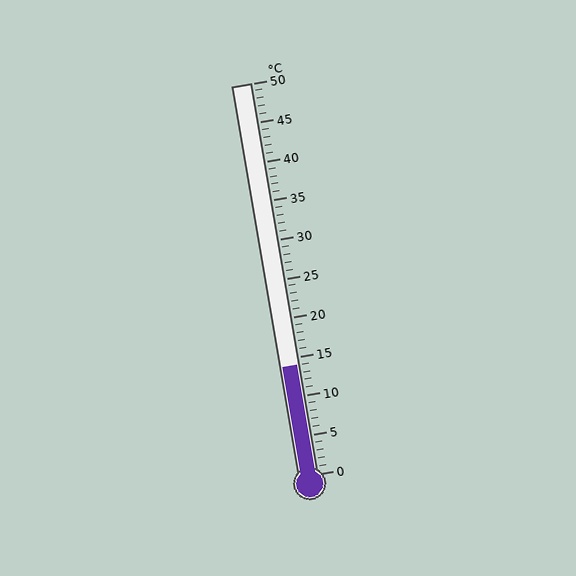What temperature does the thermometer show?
The thermometer shows approximately 14°C.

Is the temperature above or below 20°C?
The temperature is below 20°C.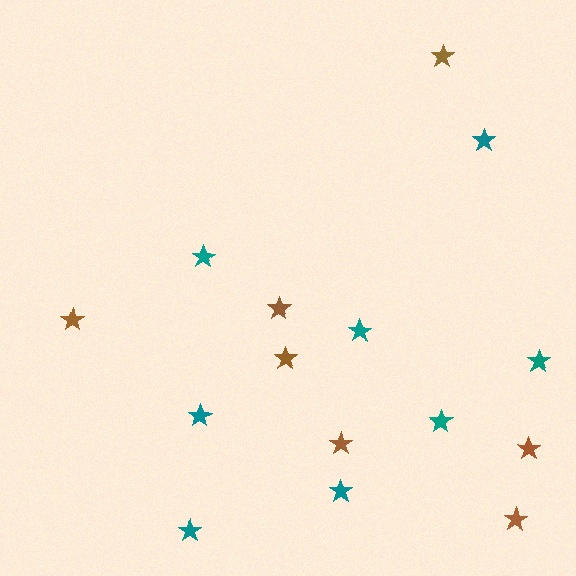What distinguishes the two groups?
There are 2 groups: one group of teal stars (8) and one group of brown stars (7).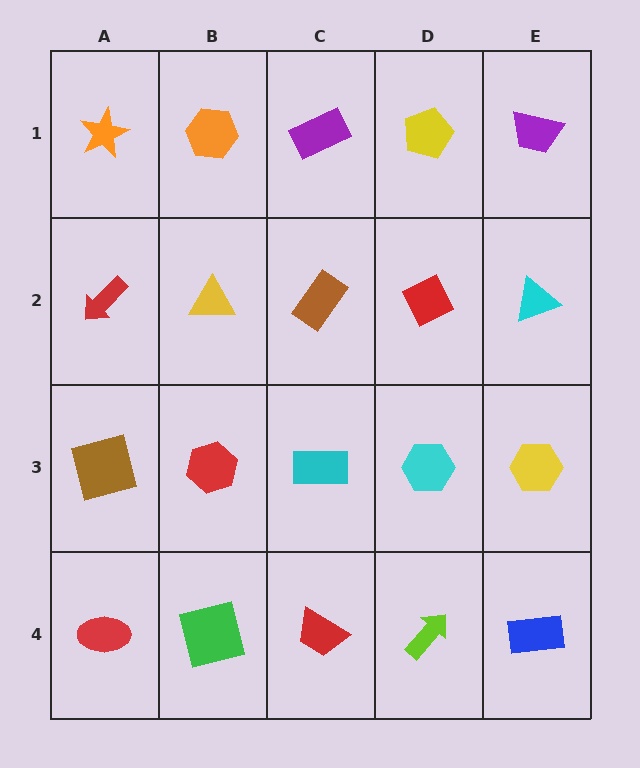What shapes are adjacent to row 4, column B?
A red hexagon (row 3, column B), a red ellipse (row 4, column A), a red trapezoid (row 4, column C).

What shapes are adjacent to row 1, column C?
A brown rectangle (row 2, column C), an orange hexagon (row 1, column B), a yellow pentagon (row 1, column D).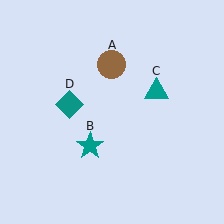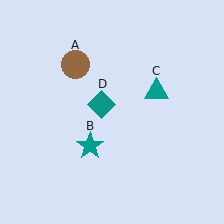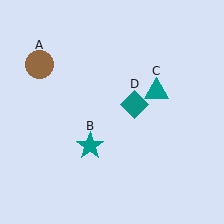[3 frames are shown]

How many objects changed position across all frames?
2 objects changed position: brown circle (object A), teal diamond (object D).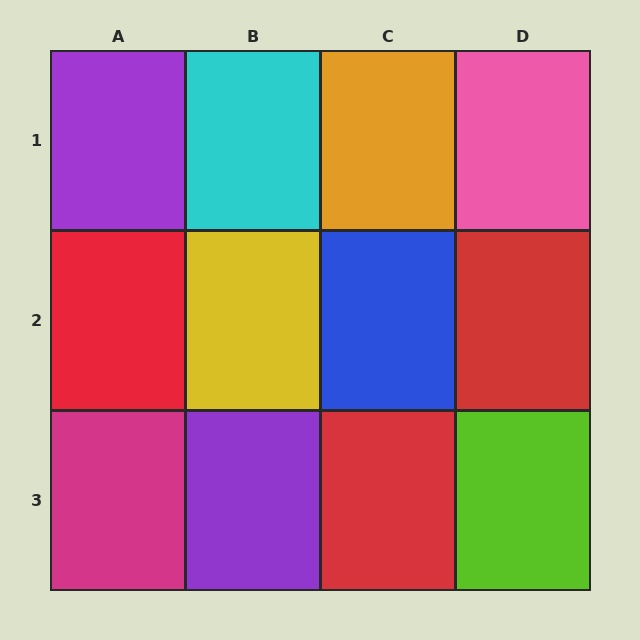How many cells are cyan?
1 cell is cyan.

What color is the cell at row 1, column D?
Pink.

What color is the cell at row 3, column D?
Lime.